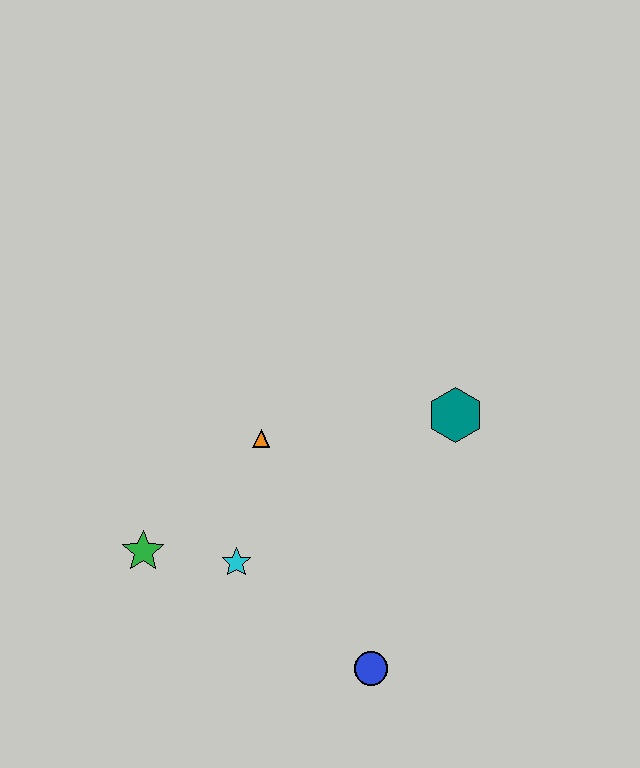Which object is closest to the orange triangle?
The cyan star is closest to the orange triangle.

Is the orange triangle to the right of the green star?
Yes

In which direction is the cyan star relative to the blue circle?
The cyan star is to the left of the blue circle.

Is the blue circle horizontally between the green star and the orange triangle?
No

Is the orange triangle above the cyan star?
Yes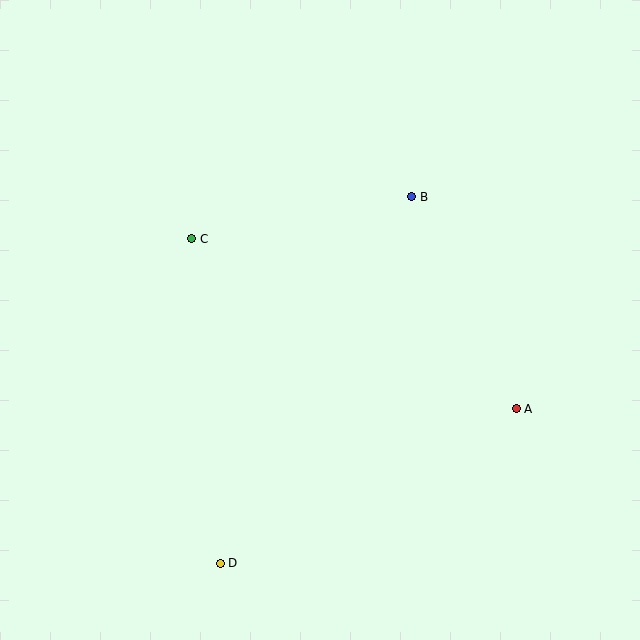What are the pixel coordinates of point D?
Point D is at (220, 563).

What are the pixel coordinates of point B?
Point B is at (412, 197).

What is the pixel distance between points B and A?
The distance between B and A is 236 pixels.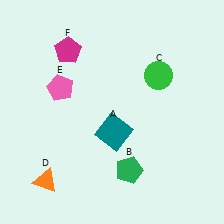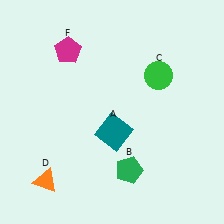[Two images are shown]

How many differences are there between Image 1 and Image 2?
There is 1 difference between the two images.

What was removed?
The pink pentagon (E) was removed in Image 2.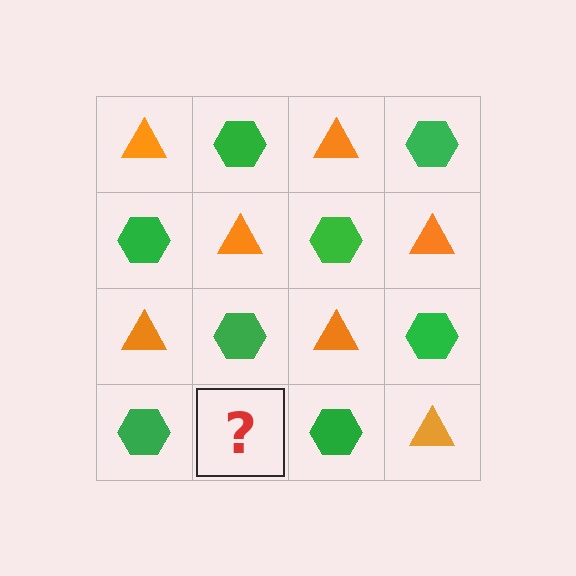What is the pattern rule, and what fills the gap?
The rule is that it alternates orange triangle and green hexagon in a checkerboard pattern. The gap should be filled with an orange triangle.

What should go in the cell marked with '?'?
The missing cell should contain an orange triangle.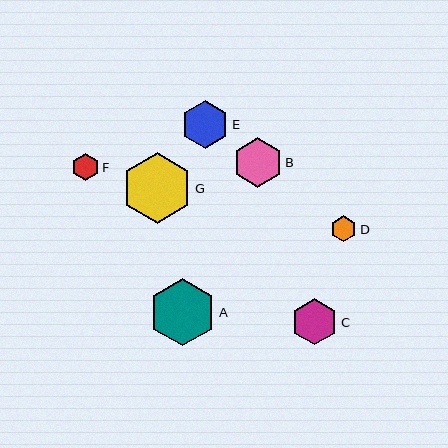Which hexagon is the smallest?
Hexagon D is the smallest with a size of approximately 26 pixels.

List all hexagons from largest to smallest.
From largest to smallest: G, A, B, E, C, F, D.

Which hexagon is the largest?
Hexagon G is the largest with a size of approximately 70 pixels.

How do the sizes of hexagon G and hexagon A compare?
Hexagon G and hexagon A are approximately the same size.